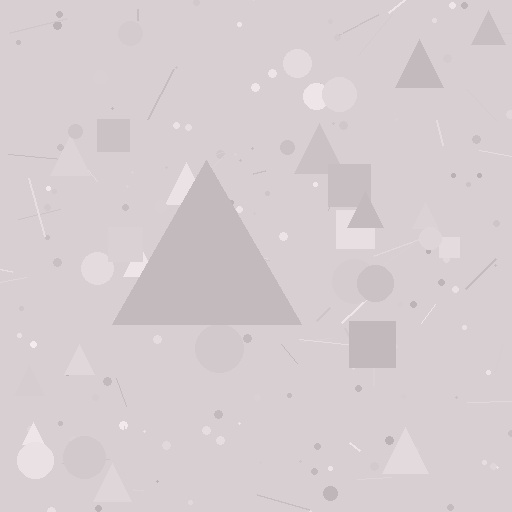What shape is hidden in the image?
A triangle is hidden in the image.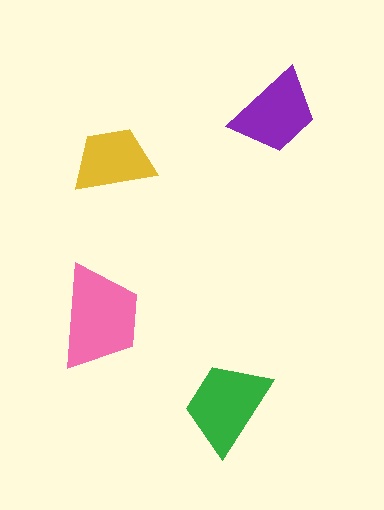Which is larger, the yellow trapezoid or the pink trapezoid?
The pink one.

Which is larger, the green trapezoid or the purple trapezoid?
The green one.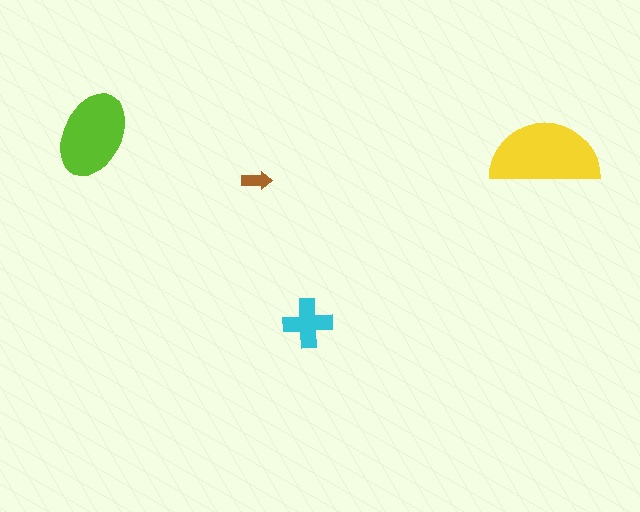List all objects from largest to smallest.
The yellow semicircle, the lime ellipse, the cyan cross, the brown arrow.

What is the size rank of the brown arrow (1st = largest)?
4th.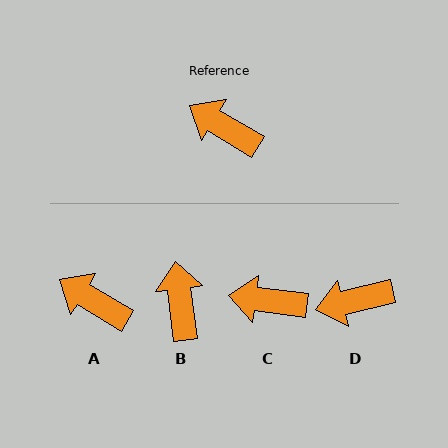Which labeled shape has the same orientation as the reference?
A.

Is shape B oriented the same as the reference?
No, it is off by about 52 degrees.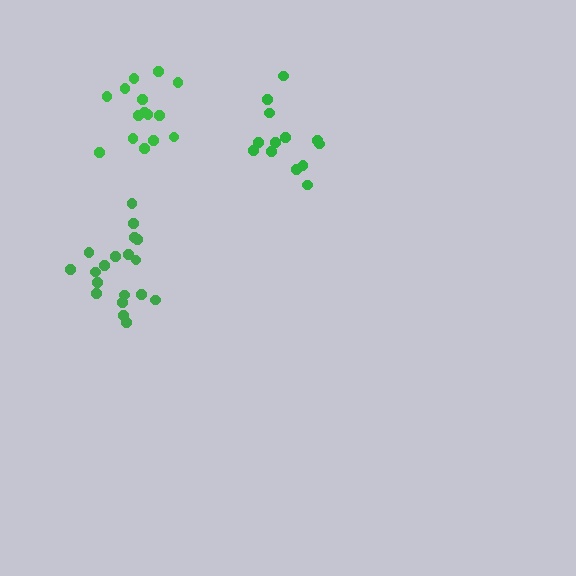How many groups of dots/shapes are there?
There are 3 groups.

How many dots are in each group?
Group 1: 13 dots, Group 2: 15 dots, Group 3: 19 dots (47 total).